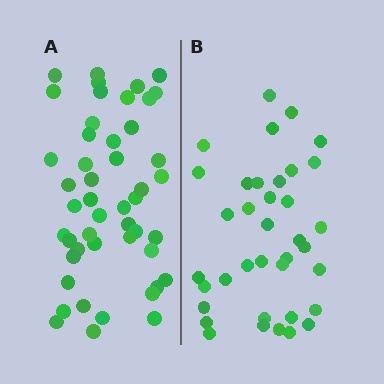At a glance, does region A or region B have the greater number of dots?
Region A (the left region) has more dots.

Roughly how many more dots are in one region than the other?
Region A has roughly 12 or so more dots than region B.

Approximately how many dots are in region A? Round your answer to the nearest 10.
About 50 dots. (The exact count is 48, which rounds to 50.)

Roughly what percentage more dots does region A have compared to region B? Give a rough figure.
About 30% more.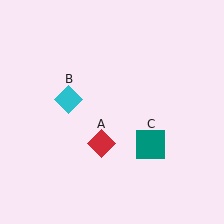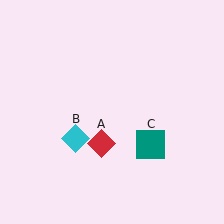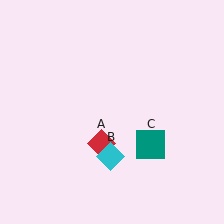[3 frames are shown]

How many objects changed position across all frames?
1 object changed position: cyan diamond (object B).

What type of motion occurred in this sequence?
The cyan diamond (object B) rotated counterclockwise around the center of the scene.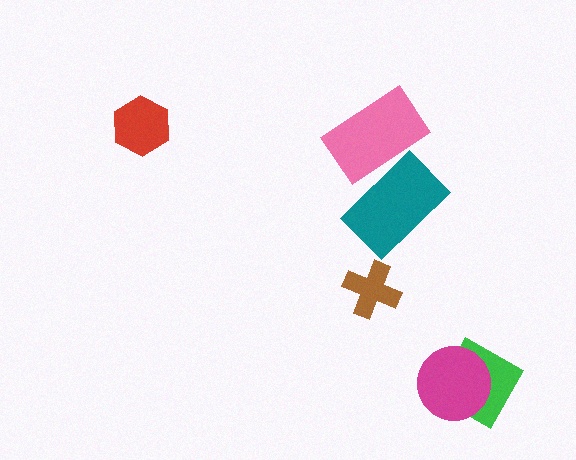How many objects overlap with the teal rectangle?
1 object overlaps with the teal rectangle.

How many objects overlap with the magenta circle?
1 object overlaps with the magenta circle.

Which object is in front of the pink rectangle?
The teal rectangle is in front of the pink rectangle.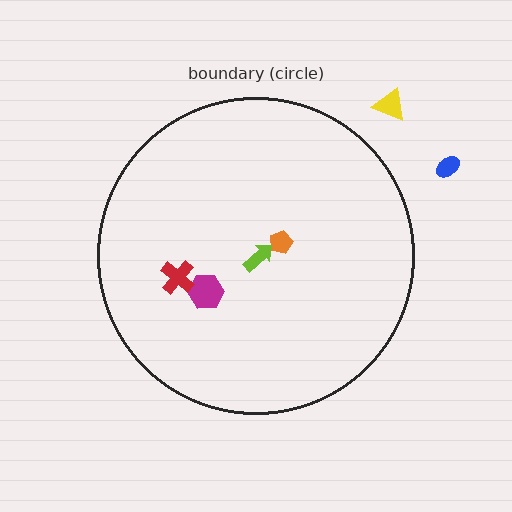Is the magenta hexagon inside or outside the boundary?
Inside.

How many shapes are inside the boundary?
4 inside, 2 outside.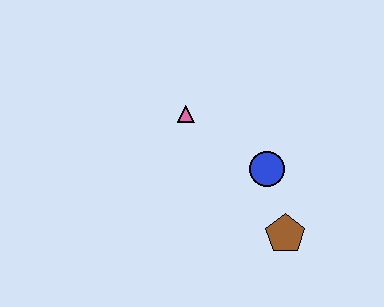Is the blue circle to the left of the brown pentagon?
Yes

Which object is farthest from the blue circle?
The pink triangle is farthest from the blue circle.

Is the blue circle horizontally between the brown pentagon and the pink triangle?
Yes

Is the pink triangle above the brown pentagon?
Yes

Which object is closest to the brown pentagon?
The blue circle is closest to the brown pentagon.